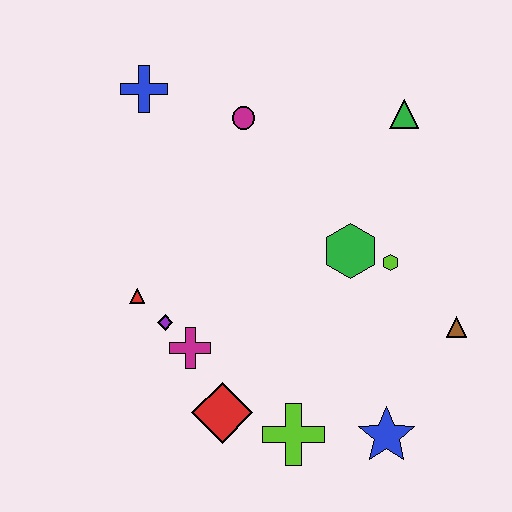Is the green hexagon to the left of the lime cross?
No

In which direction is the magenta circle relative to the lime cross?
The magenta circle is above the lime cross.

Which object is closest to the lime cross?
The red diamond is closest to the lime cross.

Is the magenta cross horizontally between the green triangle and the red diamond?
No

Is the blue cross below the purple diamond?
No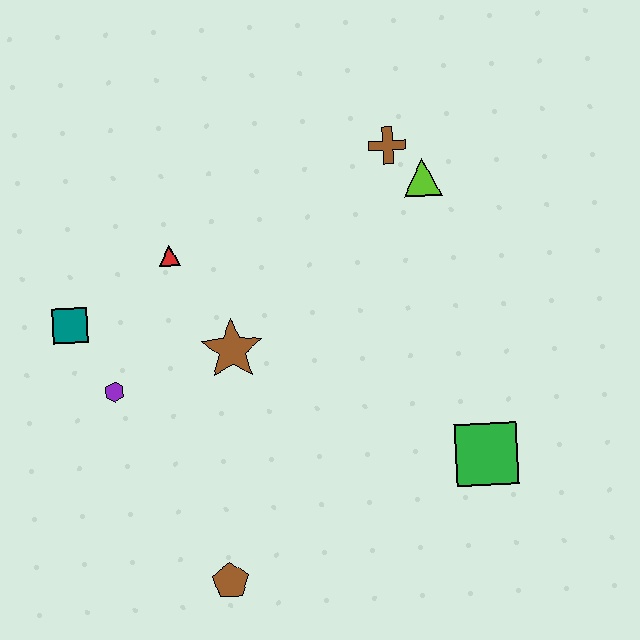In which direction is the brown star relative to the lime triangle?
The brown star is to the left of the lime triangle.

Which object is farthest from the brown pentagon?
The brown cross is farthest from the brown pentagon.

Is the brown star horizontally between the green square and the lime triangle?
No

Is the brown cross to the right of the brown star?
Yes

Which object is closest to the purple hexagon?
The teal square is closest to the purple hexagon.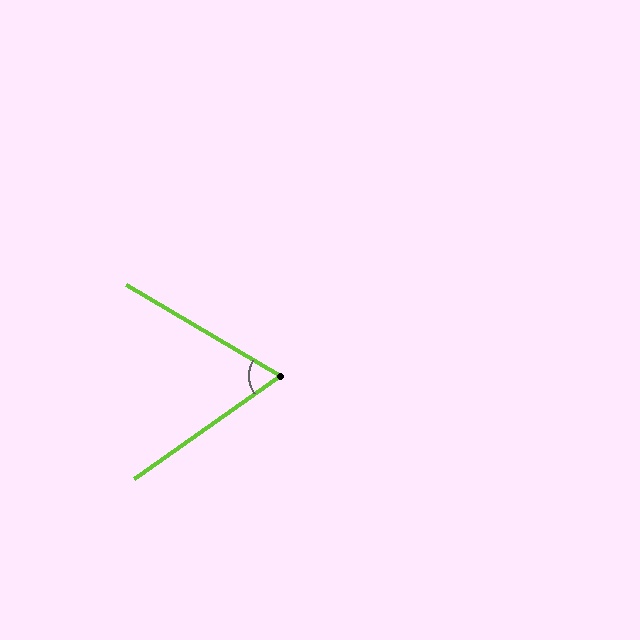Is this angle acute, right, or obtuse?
It is acute.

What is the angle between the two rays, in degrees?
Approximately 66 degrees.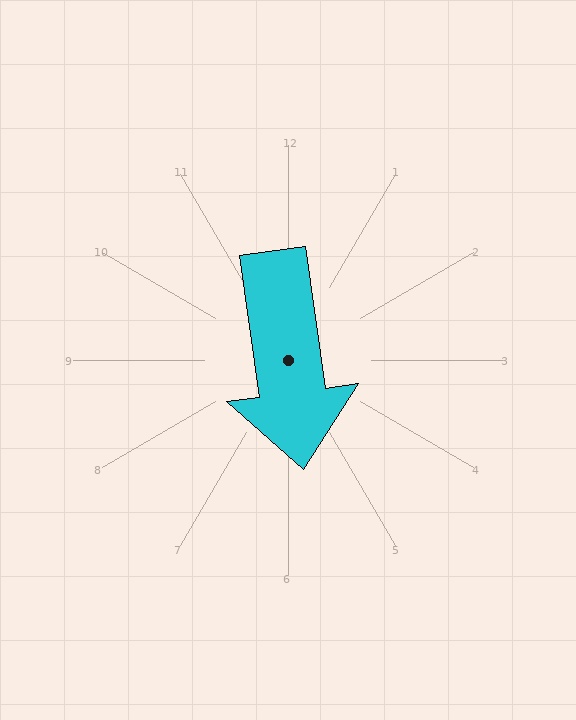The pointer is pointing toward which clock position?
Roughly 6 o'clock.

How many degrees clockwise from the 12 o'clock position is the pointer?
Approximately 172 degrees.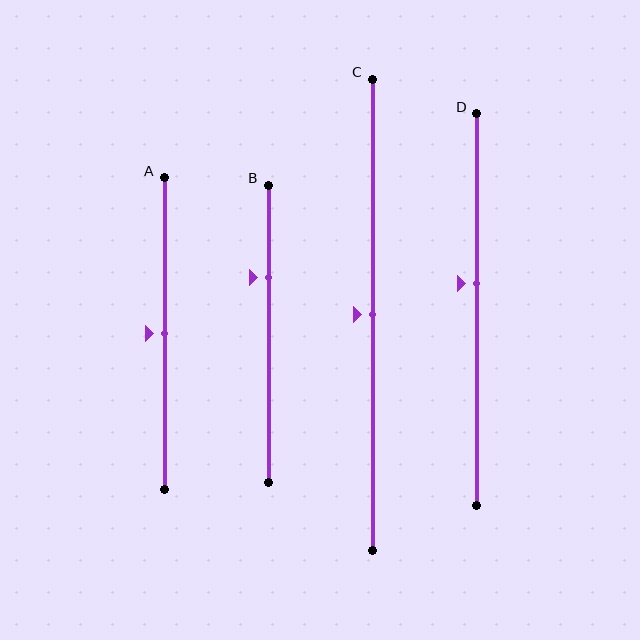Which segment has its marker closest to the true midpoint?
Segment A has its marker closest to the true midpoint.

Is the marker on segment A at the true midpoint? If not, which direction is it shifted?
Yes, the marker on segment A is at the true midpoint.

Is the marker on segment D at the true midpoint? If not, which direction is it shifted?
No, the marker on segment D is shifted upward by about 7% of the segment length.